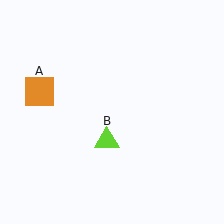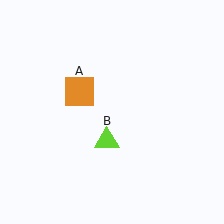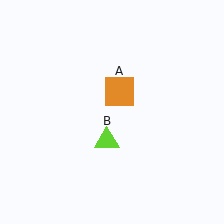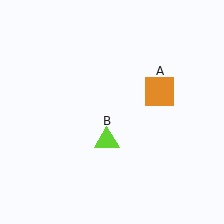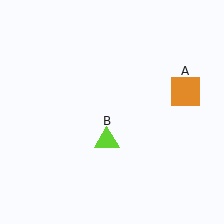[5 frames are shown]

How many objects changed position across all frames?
1 object changed position: orange square (object A).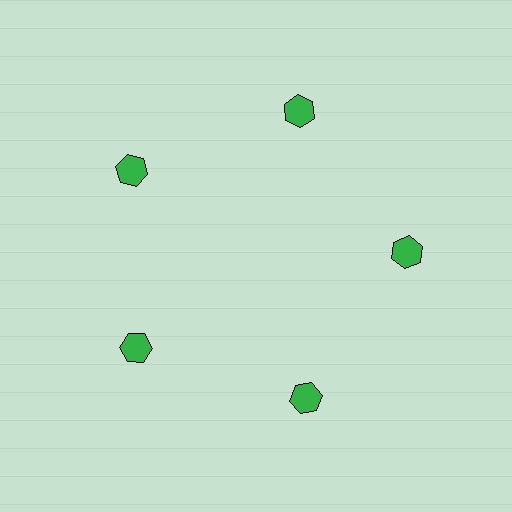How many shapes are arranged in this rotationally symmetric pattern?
There are 5 shapes, arranged in 5 groups of 1.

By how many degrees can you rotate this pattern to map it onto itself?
The pattern maps onto itself every 72 degrees of rotation.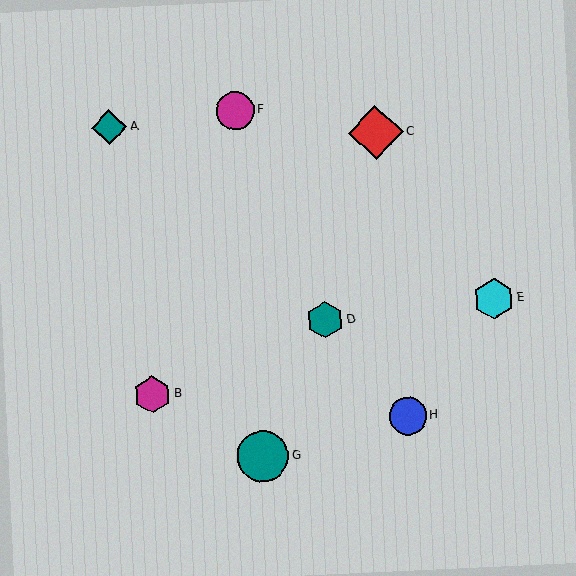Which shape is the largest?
The red diamond (labeled C) is the largest.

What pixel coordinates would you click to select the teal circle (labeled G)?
Click at (263, 456) to select the teal circle G.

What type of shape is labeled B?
Shape B is a magenta hexagon.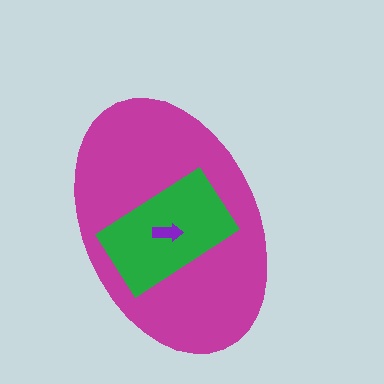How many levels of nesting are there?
3.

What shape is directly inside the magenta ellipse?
The green rectangle.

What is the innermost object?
The purple arrow.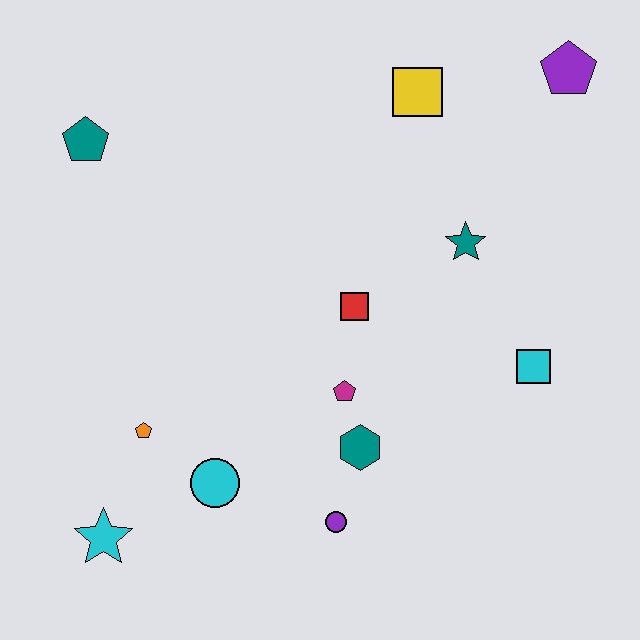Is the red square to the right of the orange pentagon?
Yes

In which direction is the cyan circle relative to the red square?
The cyan circle is below the red square.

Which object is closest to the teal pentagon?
The orange pentagon is closest to the teal pentagon.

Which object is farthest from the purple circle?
The purple pentagon is farthest from the purple circle.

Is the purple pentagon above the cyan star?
Yes